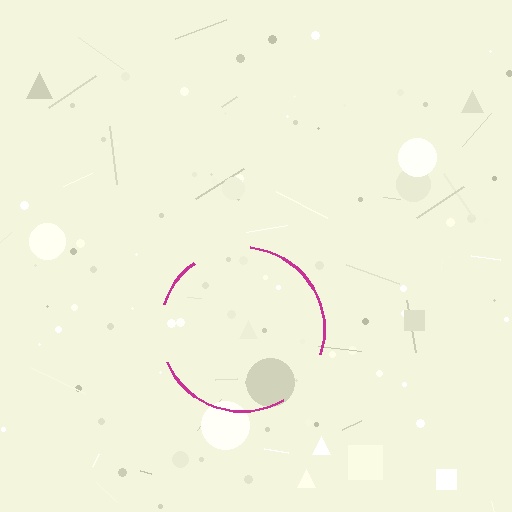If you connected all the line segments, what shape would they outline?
They would outline a circle.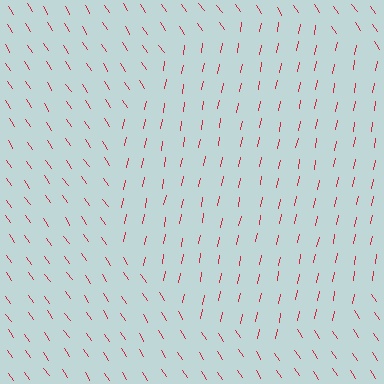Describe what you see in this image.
The image is filled with small red line segments. A circle region in the image has lines oriented differently from the surrounding lines, creating a visible texture boundary.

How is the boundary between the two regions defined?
The boundary is defined purely by a change in line orientation (approximately 45 degrees difference). All lines are the same color and thickness.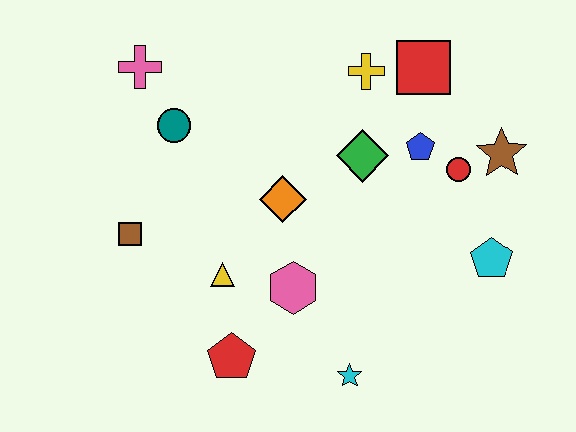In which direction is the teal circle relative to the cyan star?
The teal circle is above the cyan star.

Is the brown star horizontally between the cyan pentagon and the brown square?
No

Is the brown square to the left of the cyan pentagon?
Yes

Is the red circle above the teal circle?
No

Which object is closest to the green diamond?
The blue pentagon is closest to the green diamond.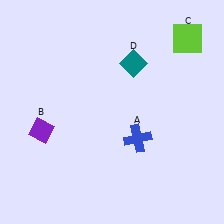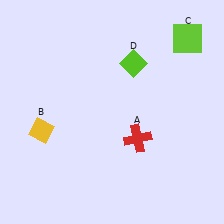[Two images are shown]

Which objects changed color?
A changed from blue to red. B changed from purple to yellow. D changed from teal to lime.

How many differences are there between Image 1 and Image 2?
There are 3 differences between the two images.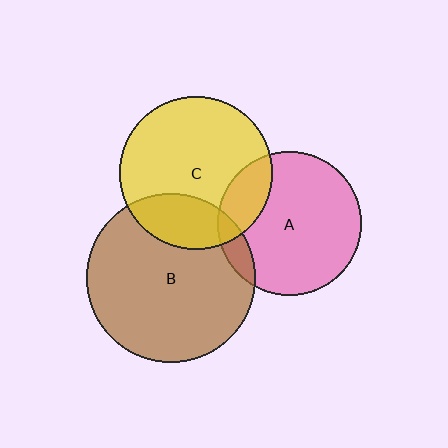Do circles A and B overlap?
Yes.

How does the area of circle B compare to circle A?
Approximately 1.4 times.